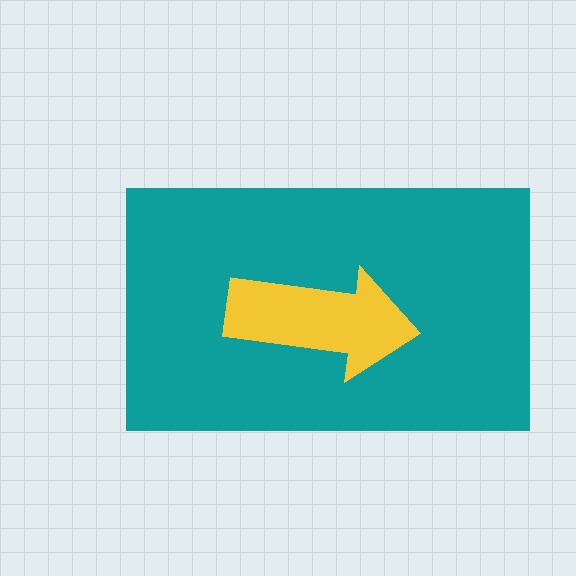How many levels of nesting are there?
2.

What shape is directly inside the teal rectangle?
The yellow arrow.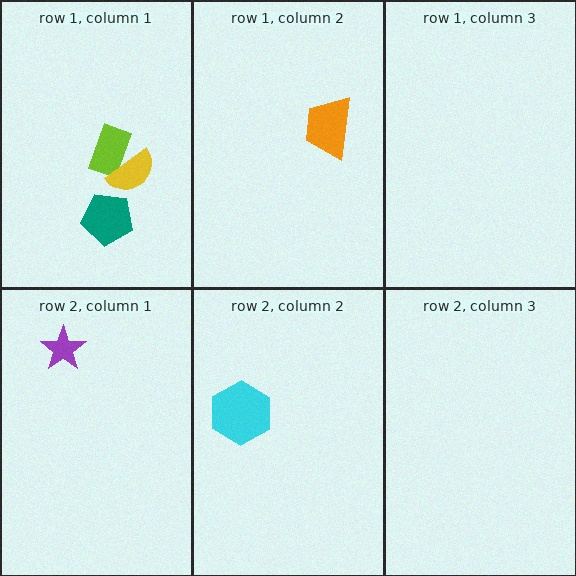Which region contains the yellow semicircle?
The row 1, column 1 region.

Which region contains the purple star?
The row 2, column 1 region.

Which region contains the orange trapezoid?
The row 1, column 2 region.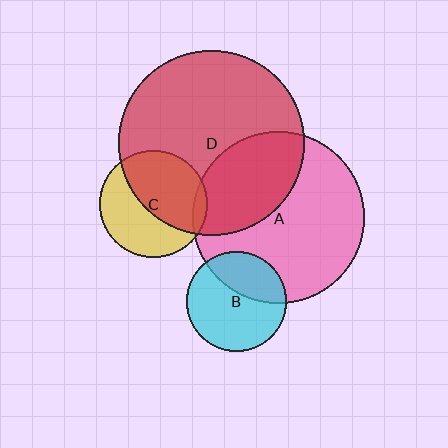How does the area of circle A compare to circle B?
Approximately 3.0 times.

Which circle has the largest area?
Circle D (red).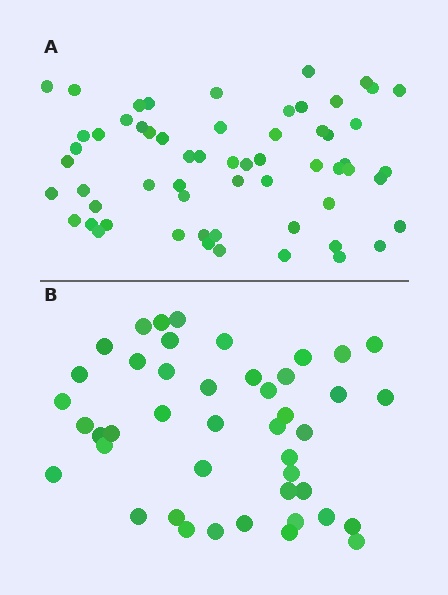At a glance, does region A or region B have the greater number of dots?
Region A (the top region) has more dots.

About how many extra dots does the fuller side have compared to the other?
Region A has approximately 15 more dots than region B.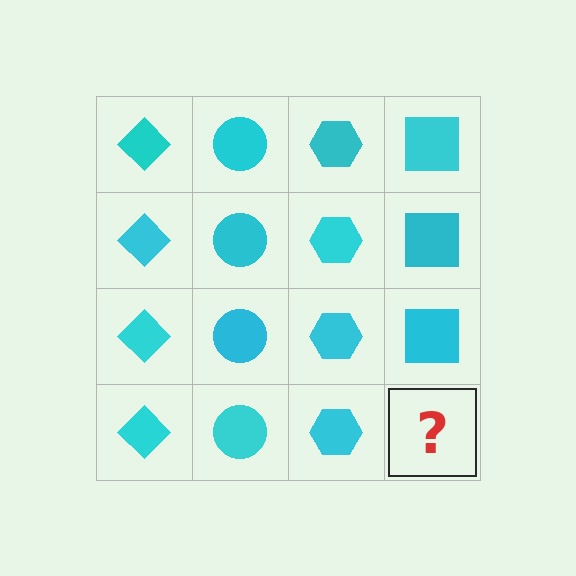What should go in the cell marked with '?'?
The missing cell should contain a cyan square.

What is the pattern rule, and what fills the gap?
The rule is that each column has a consistent shape. The gap should be filled with a cyan square.